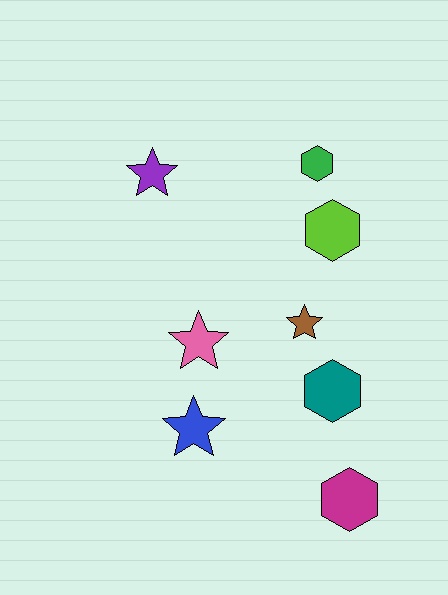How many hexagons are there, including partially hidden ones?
There are 4 hexagons.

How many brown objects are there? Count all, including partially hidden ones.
There is 1 brown object.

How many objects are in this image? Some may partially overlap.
There are 8 objects.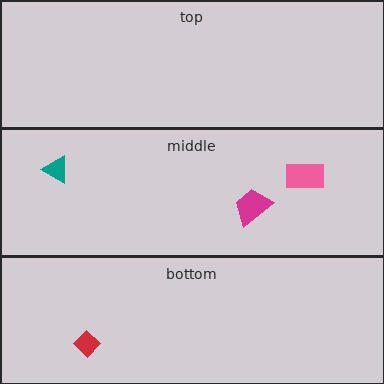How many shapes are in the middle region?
3.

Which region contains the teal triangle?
The middle region.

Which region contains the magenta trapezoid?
The middle region.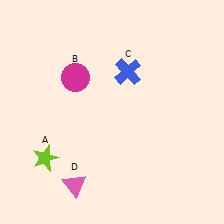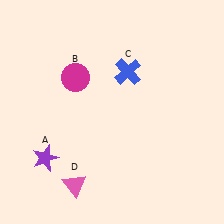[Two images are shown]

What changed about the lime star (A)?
In Image 1, A is lime. In Image 2, it changed to purple.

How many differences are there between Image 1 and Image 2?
There is 1 difference between the two images.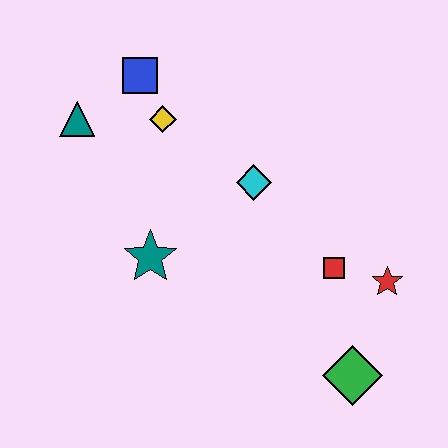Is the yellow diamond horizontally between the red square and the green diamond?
No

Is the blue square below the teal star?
No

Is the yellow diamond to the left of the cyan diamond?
Yes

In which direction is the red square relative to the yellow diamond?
The red square is to the right of the yellow diamond.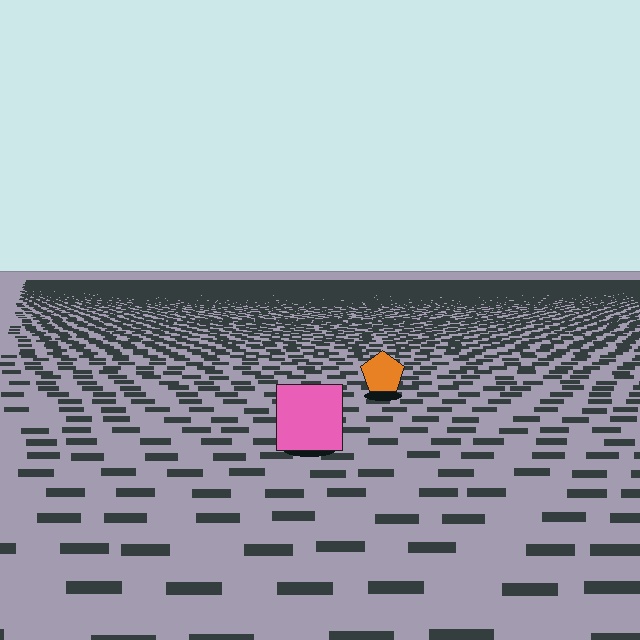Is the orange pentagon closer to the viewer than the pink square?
No. The pink square is closer — you can tell from the texture gradient: the ground texture is coarser near it.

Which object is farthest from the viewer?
The orange pentagon is farthest from the viewer. It appears smaller and the ground texture around it is denser.